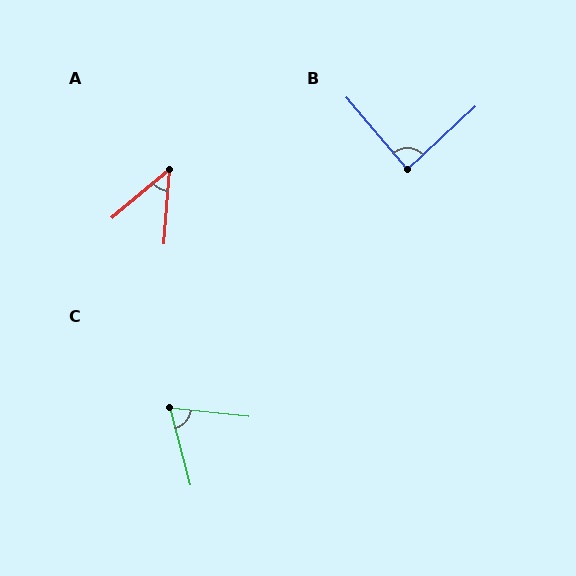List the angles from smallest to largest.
A (46°), C (69°), B (87°).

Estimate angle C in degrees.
Approximately 69 degrees.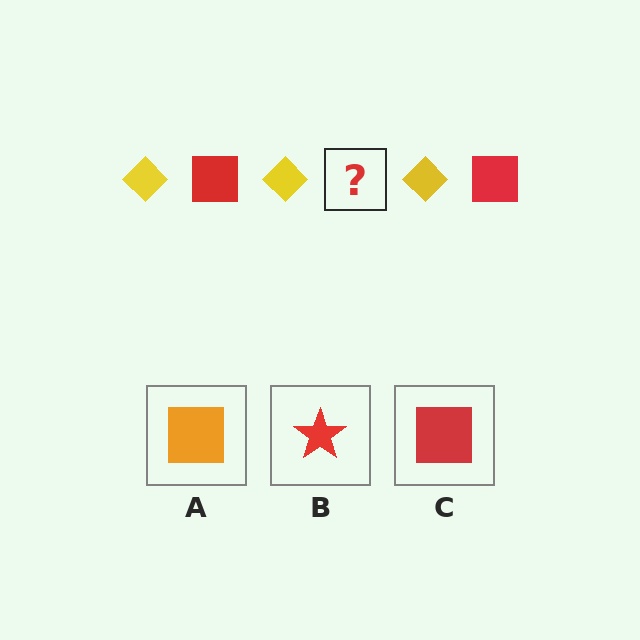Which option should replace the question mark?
Option C.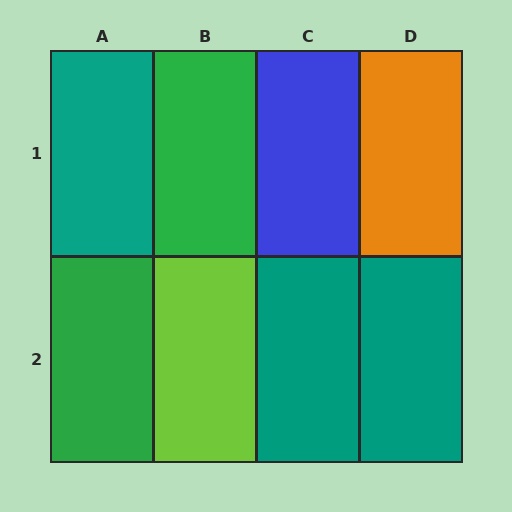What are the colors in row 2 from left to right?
Green, lime, teal, teal.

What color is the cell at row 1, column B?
Green.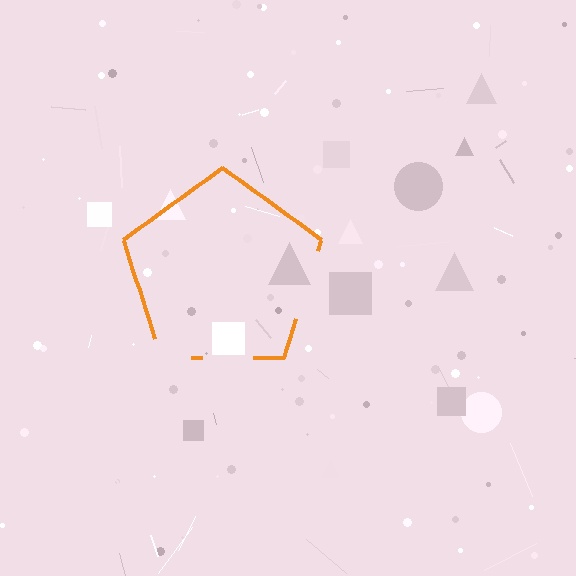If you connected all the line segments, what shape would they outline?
They would outline a pentagon.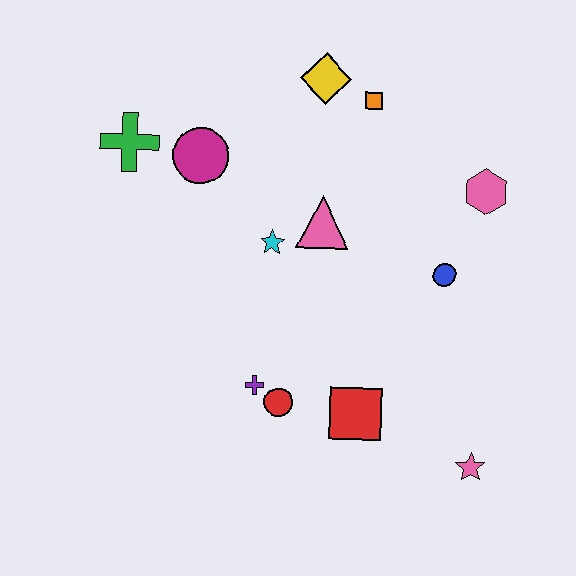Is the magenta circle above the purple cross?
Yes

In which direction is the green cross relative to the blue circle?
The green cross is to the left of the blue circle.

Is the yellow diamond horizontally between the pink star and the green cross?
Yes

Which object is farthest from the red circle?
The yellow diamond is farthest from the red circle.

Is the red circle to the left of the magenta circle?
No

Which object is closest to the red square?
The red circle is closest to the red square.